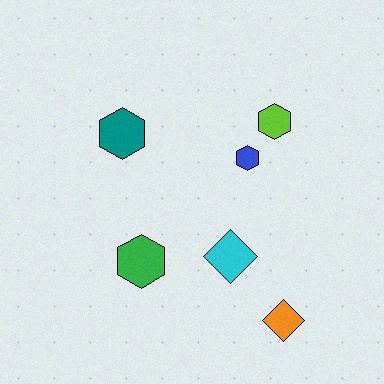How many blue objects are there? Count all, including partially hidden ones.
There is 1 blue object.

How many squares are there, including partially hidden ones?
There are no squares.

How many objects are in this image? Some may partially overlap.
There are 6 objects.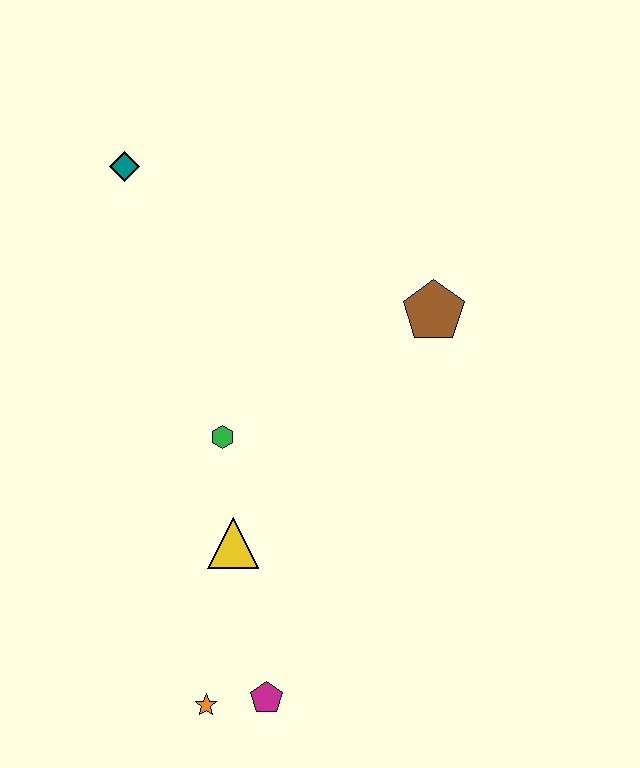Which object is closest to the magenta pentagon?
The orange star is closest to the magenta pentagon.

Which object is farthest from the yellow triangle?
The teal diamond is farthest from the yellow triangle.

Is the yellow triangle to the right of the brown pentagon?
No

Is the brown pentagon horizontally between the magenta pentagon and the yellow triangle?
No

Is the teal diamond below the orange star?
No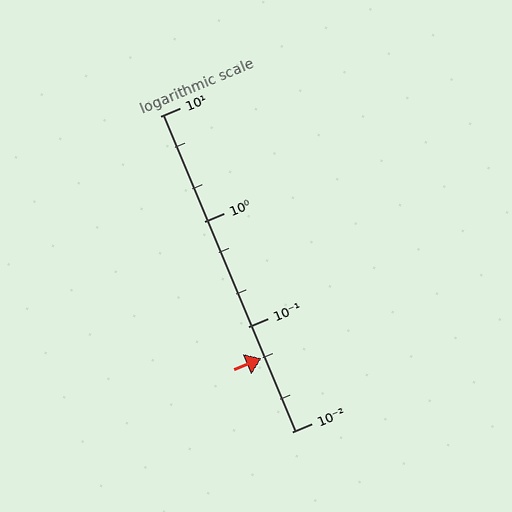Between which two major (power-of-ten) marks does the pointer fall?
The pointer is between 0.01 and 0.1.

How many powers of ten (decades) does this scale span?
The scale spans 3 decades, from 0.01 to 10.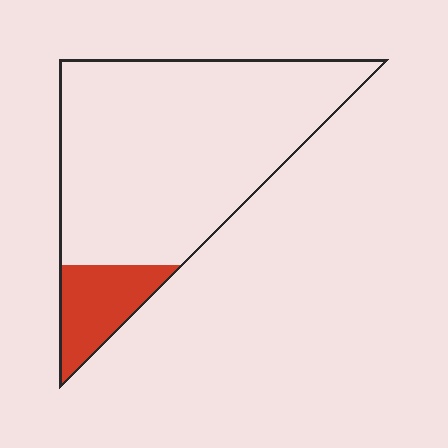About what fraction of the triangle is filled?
About one eighth (1/8).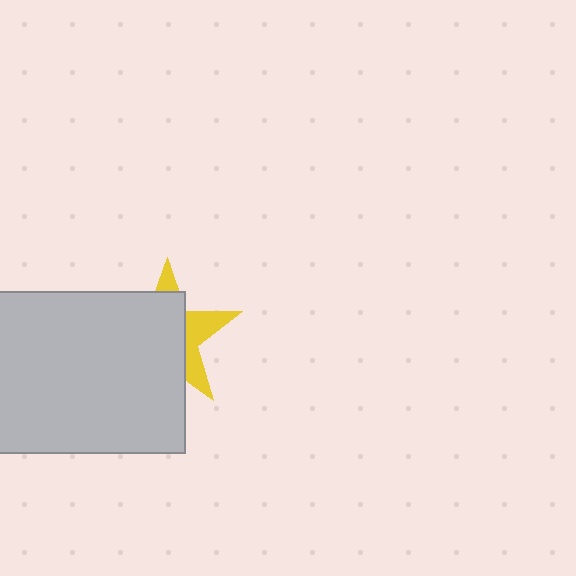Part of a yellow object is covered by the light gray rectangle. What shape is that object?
It is a star.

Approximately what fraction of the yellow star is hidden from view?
Roughly 67% of the yellow star is hidden behind the light gray rectangle.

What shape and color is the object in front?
The object in front is a light gray rectangle.